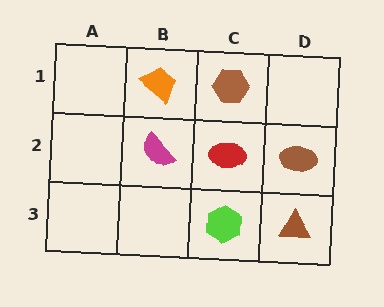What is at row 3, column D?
A brown triangle.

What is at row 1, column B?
An orange trapezoid.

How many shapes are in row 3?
2 shapes.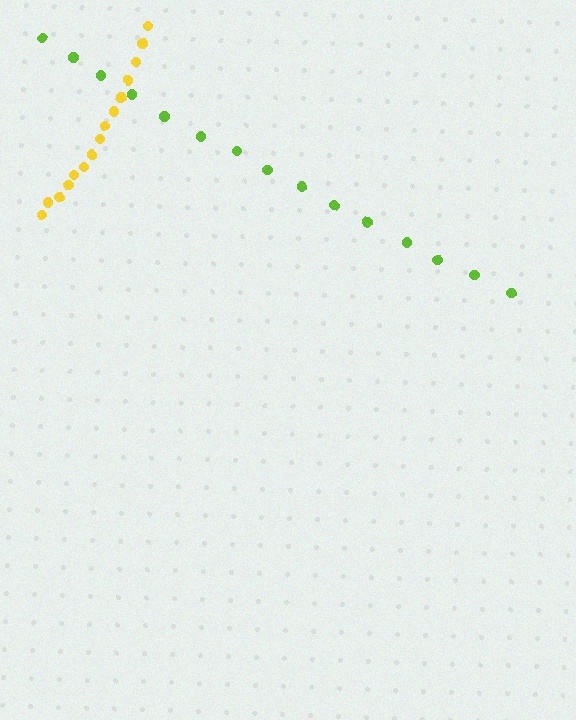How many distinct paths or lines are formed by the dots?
There are 2 distinct paths.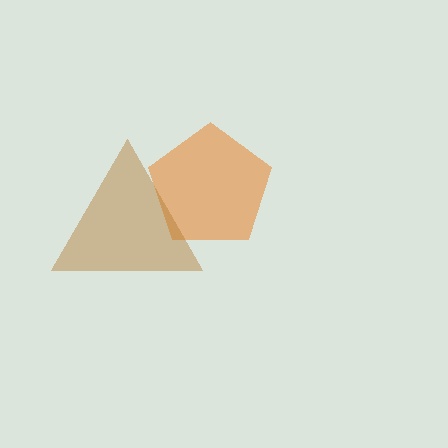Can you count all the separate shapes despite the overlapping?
Yes, there are 2 separate shapes.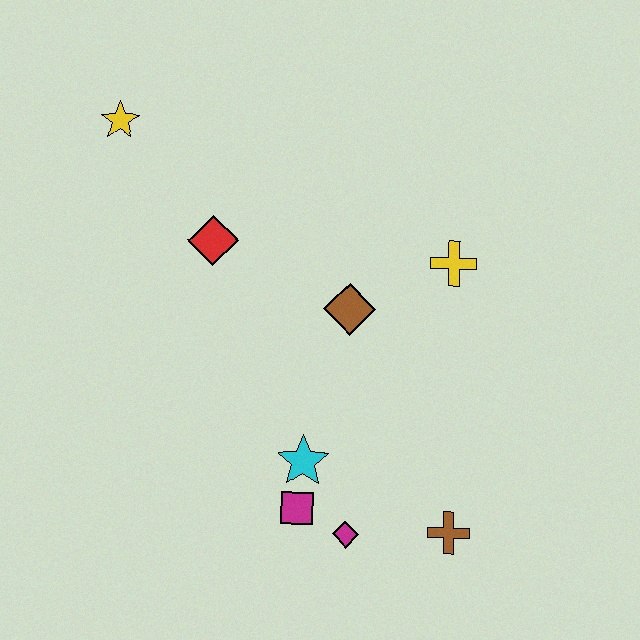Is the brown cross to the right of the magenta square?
Yes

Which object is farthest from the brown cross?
The yellow star is farthest from the brown cross.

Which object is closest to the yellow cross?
The brown diamond is closest to the yellow cross.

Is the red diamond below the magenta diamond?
No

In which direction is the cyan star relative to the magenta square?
The cyan star is above the magenta square.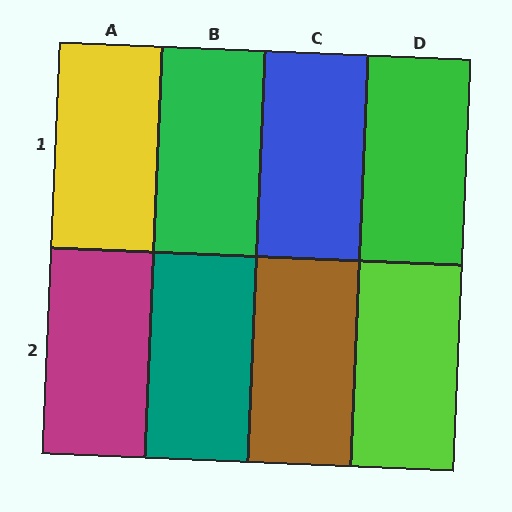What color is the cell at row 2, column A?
Magenta.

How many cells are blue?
1 cell is blue.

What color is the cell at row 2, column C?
Brown.